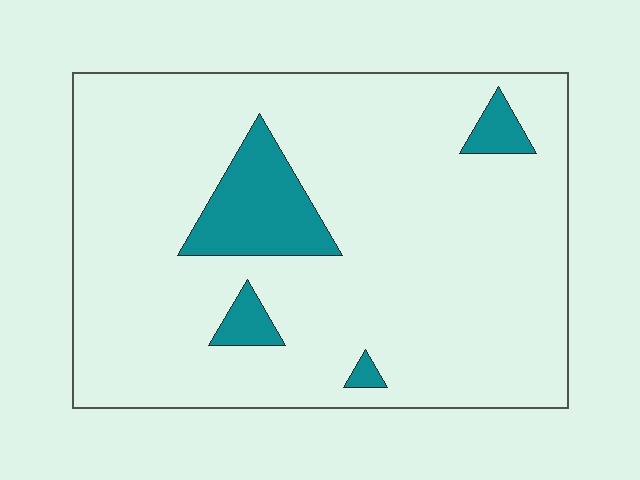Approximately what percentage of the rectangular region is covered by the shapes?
Approximately 10%.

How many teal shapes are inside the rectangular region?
4.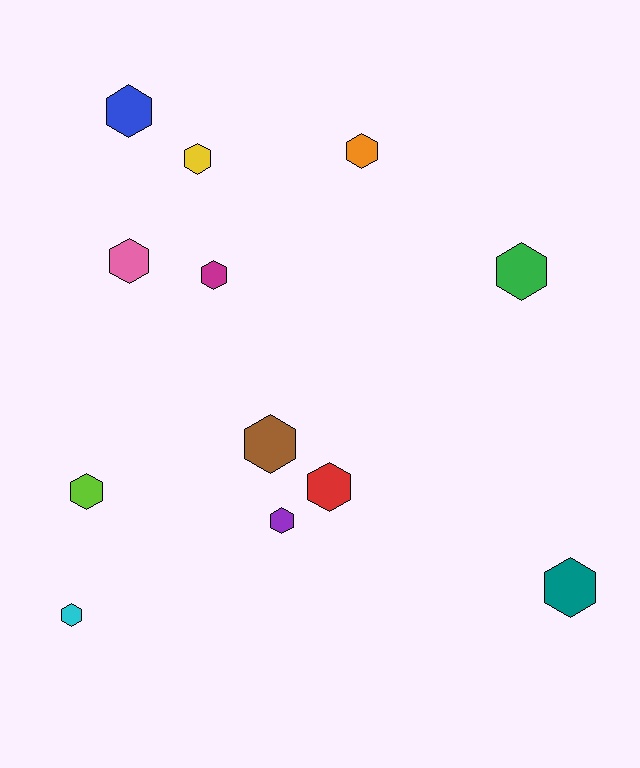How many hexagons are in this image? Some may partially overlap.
There are 12 hexagons.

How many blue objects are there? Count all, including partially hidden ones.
There is 1 blue object.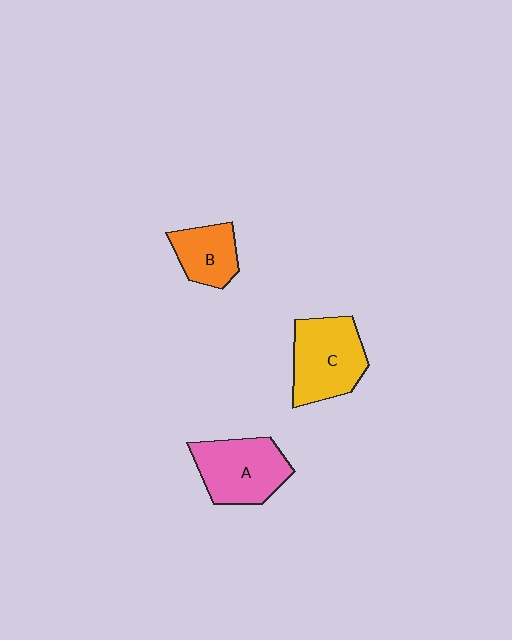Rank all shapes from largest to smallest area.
From largest to smallest: C (yellow), A (pink), B (orange).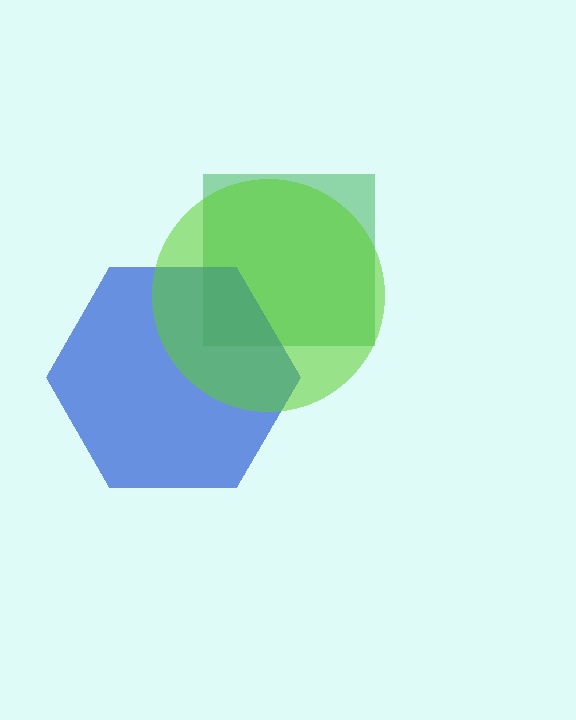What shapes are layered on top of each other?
The layered shapes are: a green square, a blue hexagon, a lime circle.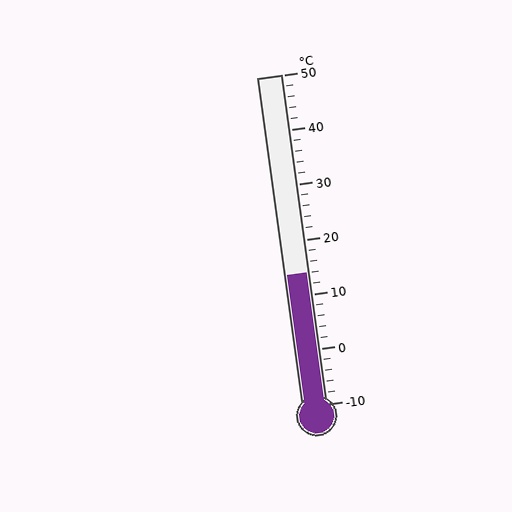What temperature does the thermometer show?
The thermometer shows approximately 14°C.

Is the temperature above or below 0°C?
The temperature is above 0°C.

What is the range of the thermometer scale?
The thermometer scale ranges from -10°C to 50°C.